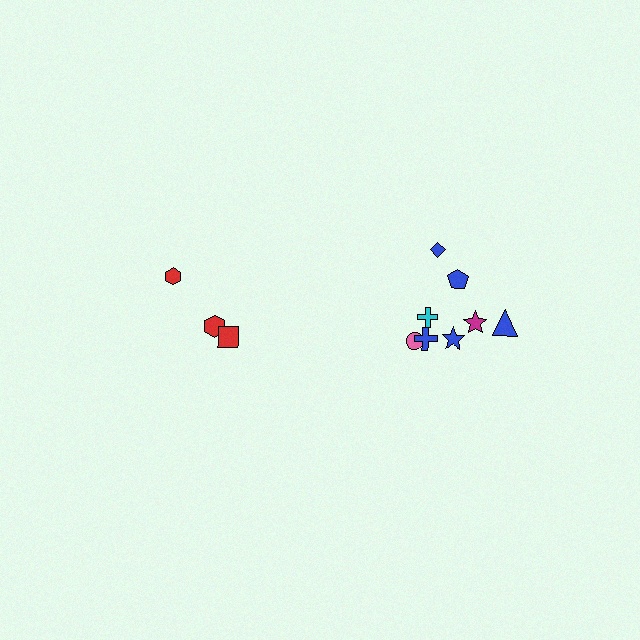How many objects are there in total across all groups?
There are 11 objects.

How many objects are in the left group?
There are 3 objects.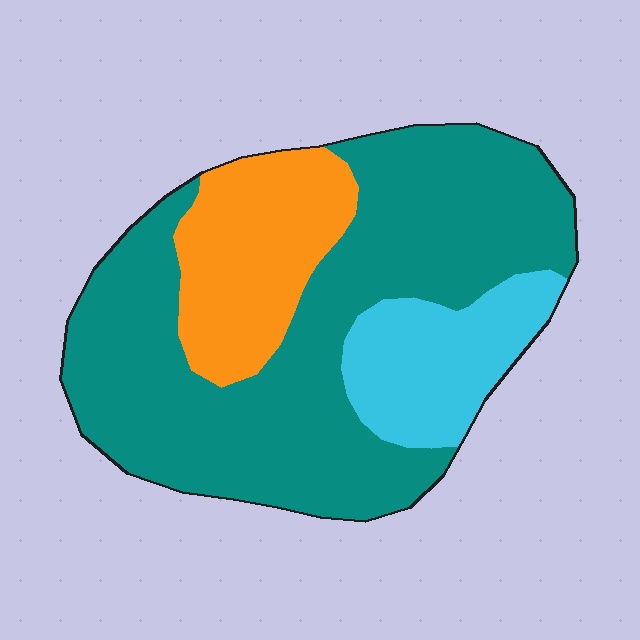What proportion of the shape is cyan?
Cyan covers roughly 15% of the shape.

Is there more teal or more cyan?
Teal.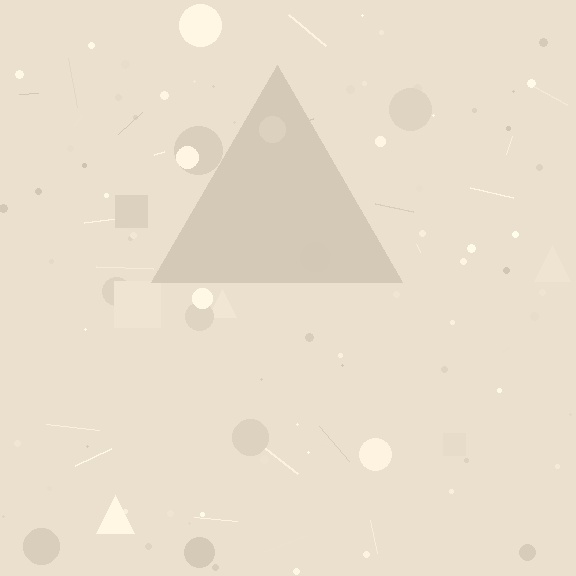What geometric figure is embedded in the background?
A triangle is embedded in the background.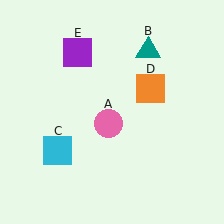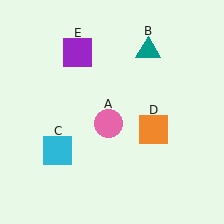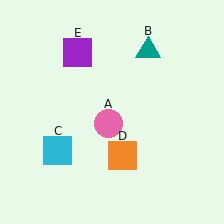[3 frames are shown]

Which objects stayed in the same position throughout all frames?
Pink circle (object A) and teal triangle (object B) and cyan square (object C) and purple square (object E) remained stationary.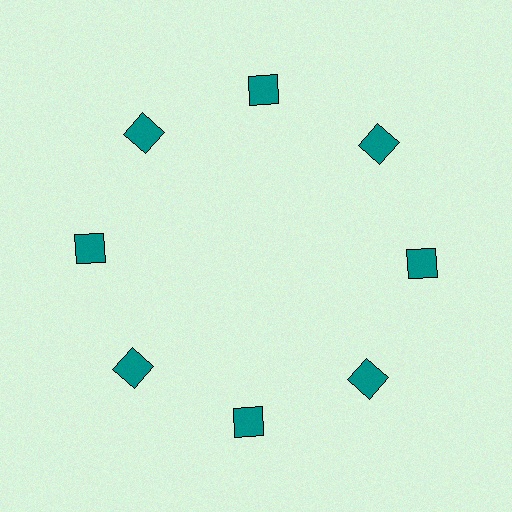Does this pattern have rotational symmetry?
Yes, this pattern has 8-fold rotational symmetry. It looks the same after rotating 45 degrees around the center.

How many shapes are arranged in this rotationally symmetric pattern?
There are 8 shapes, arranged in 8 groups of 1.